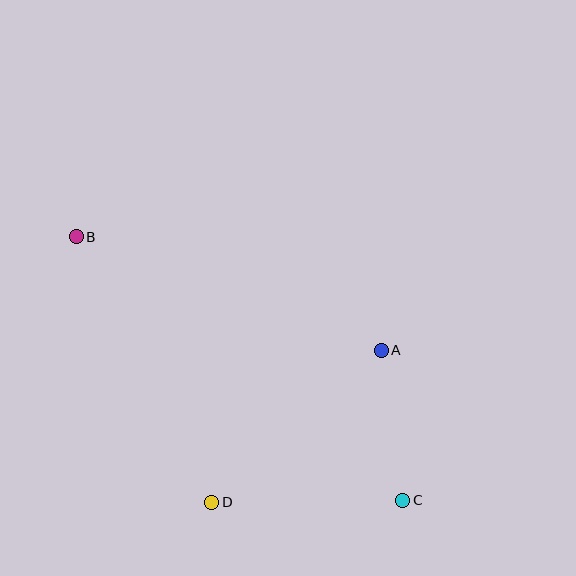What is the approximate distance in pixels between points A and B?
The distance between A and B is approximately 326 pixels.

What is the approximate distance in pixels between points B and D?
The distance between B and D is approximately 298 pixels.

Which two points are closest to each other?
Points A and C are closest to each other.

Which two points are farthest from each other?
Points B and C are farthest from each other.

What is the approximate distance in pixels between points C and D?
The distance between C and D is approximately 191 pixels.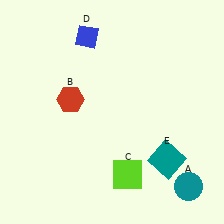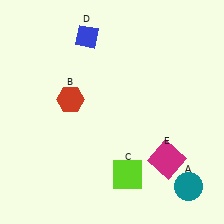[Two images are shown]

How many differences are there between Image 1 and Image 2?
There is 1 difference between the two images.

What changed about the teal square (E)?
In Image 1, E is teal. In Image 2, it changed to magenta.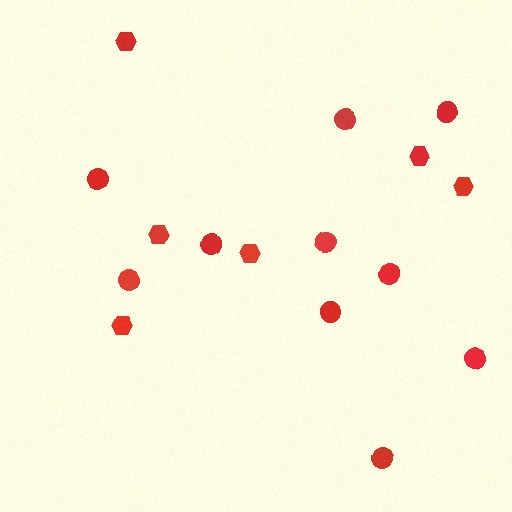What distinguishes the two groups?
There are 2 groups: one group of hexagons (6) and one group of circles (10).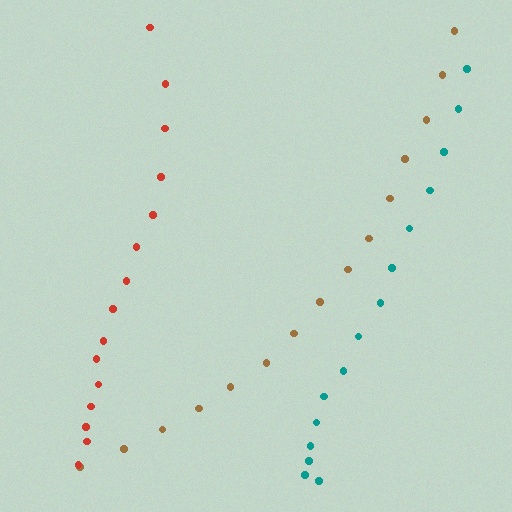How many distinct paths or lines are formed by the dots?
There are 3 distinct paths.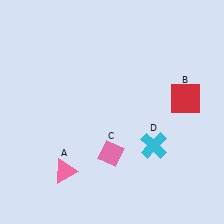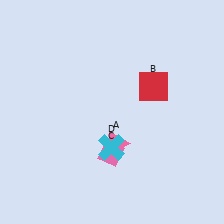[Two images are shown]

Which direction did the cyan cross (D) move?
The cyan cross (D) moved left.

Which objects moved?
The objects that moved are: the pink triangle (A), the red square (B), the cyan cross (D).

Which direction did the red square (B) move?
The red square (B) moved left.